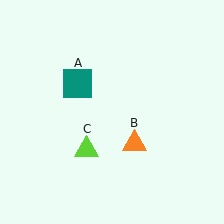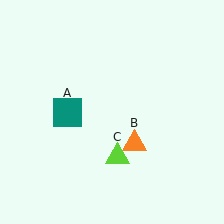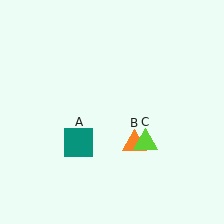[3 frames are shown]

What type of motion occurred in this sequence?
The teal square (object A), lime triangle (object C) rotated counterclockwise around the center of the scene.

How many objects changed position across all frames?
2 objects changed position: teal square (object A), lime triangle (object C).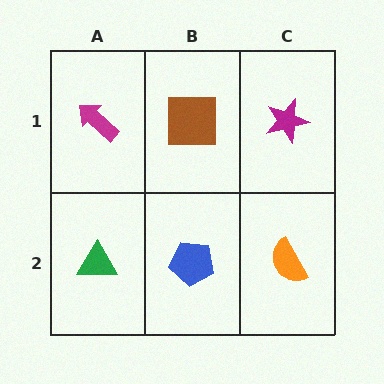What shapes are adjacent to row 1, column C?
An orange semicircle (row 2, column C), a brown square (row 1, column B).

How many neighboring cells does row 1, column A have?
2.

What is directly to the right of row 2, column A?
A blue pentagon.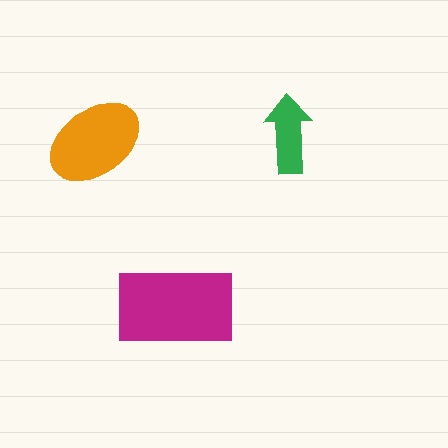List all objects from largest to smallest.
The magenta rectangle, the orange ellipse, the green arrow.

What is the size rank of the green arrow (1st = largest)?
3rd.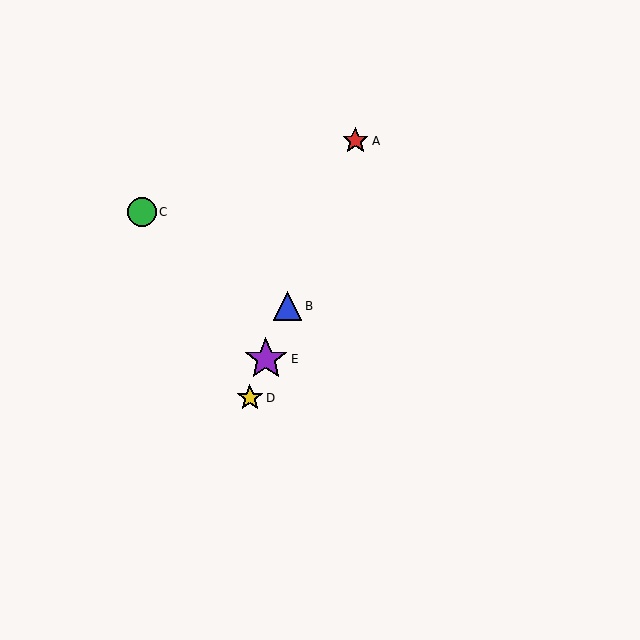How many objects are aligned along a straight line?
4 objects (A, B, D, E) are aligned along a straight line.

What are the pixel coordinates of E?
Object E is at (266, 359).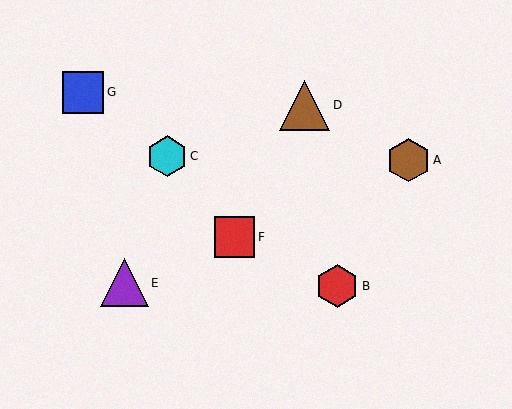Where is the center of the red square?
The center of the red square is at (234, 237).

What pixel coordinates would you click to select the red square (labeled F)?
Click at (234, 237) to select the red square F.